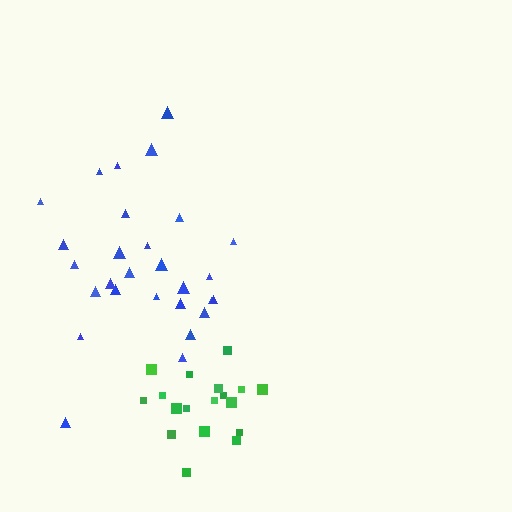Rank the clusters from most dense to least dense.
green, blue.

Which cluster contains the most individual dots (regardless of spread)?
Blue (28).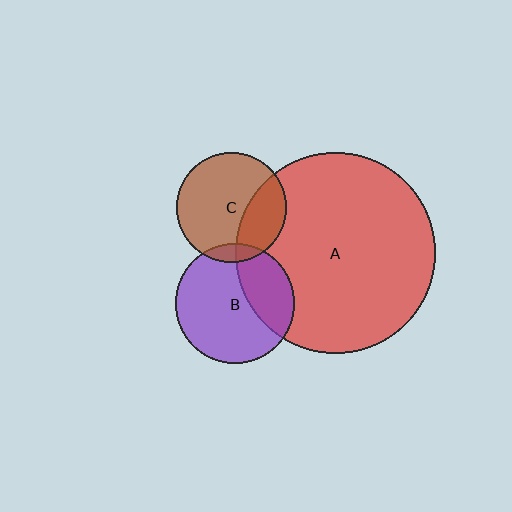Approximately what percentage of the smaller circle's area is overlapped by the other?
Approximately 30%.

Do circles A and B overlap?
Yes.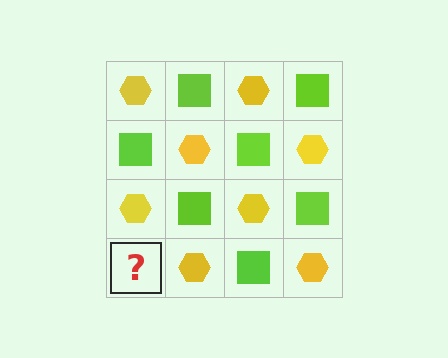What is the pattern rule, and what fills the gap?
The rule is that it alternates yellow hexagon and lime square in a checkerboard pattern. The gap should be filled with a lime square.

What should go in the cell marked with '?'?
The missing cell should contain a lime square.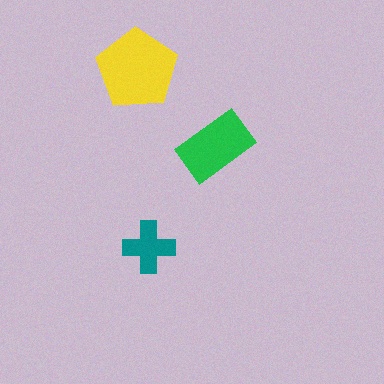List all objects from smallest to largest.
The teal cross, the green rectangle, the yellow pentagon.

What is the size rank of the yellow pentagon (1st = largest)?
1st.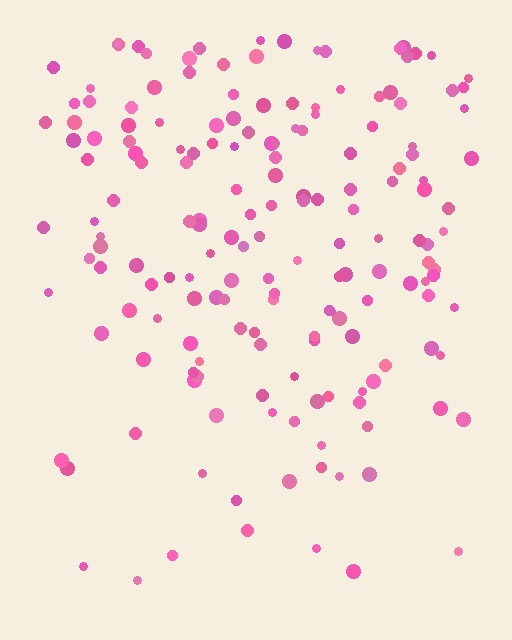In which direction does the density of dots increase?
From bottom to top, with the top side densest.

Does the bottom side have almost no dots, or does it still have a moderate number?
Still a moderate number, just noticeably fewer than the top.